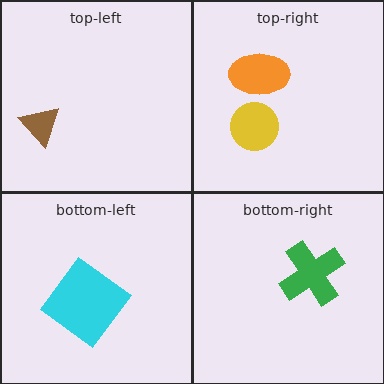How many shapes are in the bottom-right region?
1.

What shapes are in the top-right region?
The yellow circle, the orange ellipse.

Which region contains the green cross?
The bottom-right region.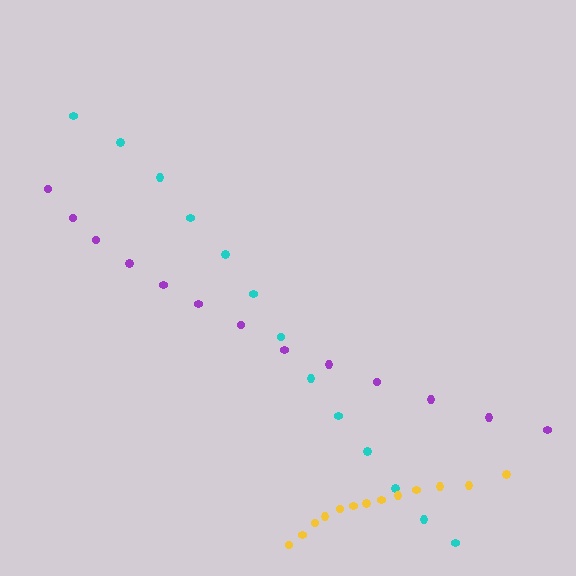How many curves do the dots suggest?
There are 3 distinct paths.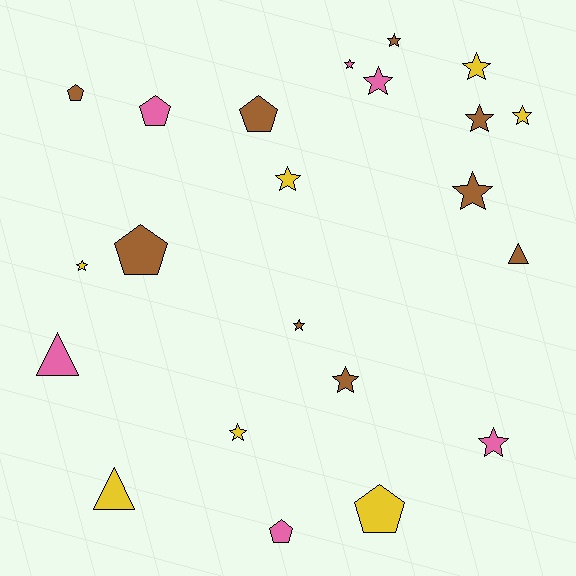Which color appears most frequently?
Brown, with 9 objects.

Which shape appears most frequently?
Star, with 13 objects.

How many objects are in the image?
There are 22 objects.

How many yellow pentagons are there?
There is 1 yellow pentagon.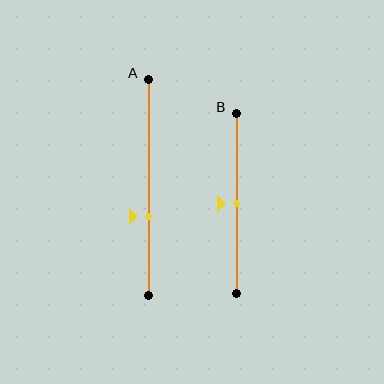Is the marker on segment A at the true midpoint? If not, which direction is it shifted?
No, the marker on segment A is shifted downward by about 13% of the segment length.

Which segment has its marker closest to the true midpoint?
Segment B has its marker closest to the true midpoint.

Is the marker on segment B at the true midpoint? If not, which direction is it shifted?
Yes, the marker on segment B is at the true midpoint.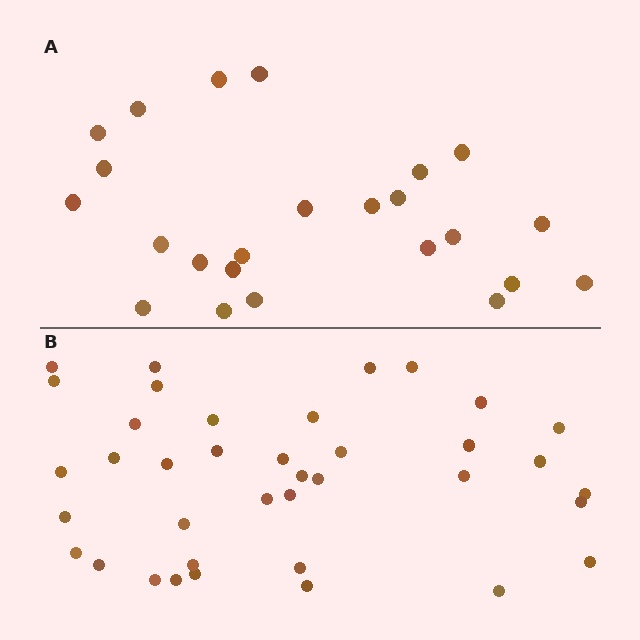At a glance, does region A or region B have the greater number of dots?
Region B (the bottom region) has more dots.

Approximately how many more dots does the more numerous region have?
Region B has approximately 15 more dots than region A.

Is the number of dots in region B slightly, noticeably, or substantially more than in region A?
Region B has substantially more. The ratio is roughly 1.6 to 1.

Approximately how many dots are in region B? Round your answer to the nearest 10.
About 40 dots. (The exact count is 38, which rounds to 40.)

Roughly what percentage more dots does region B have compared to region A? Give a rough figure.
About 60% more.